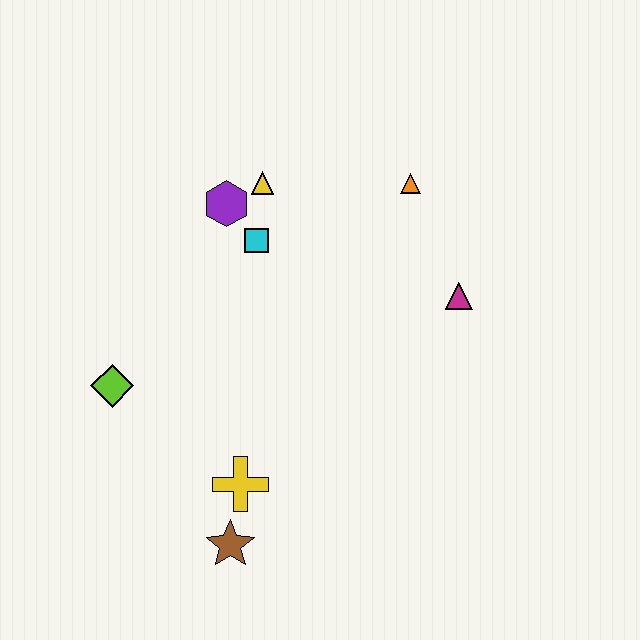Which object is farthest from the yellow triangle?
The brown star is farthest from the yellow triangle.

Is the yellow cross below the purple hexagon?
Yes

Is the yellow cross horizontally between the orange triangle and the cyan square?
No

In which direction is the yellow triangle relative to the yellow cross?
The yellow triangle is above the yellow cross.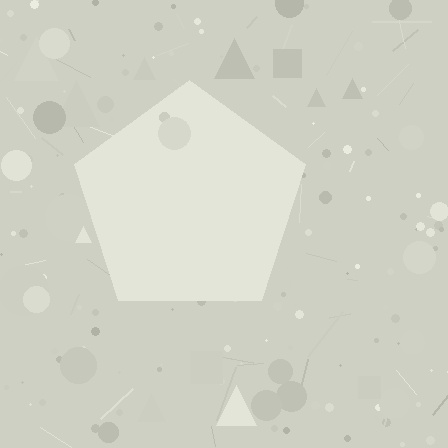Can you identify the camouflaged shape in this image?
The camouflaged shape is a pentagon.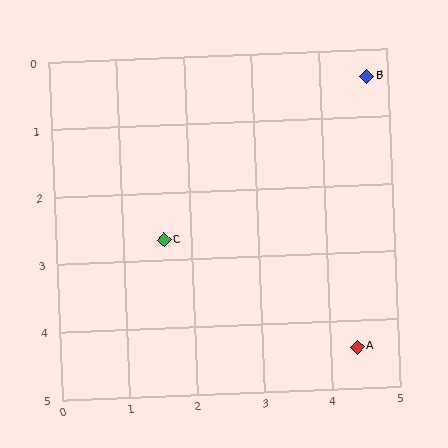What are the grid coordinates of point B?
Point B is at approximately (4.7, 0.4).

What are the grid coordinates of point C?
Point C is at approximately (1.6, 2.7).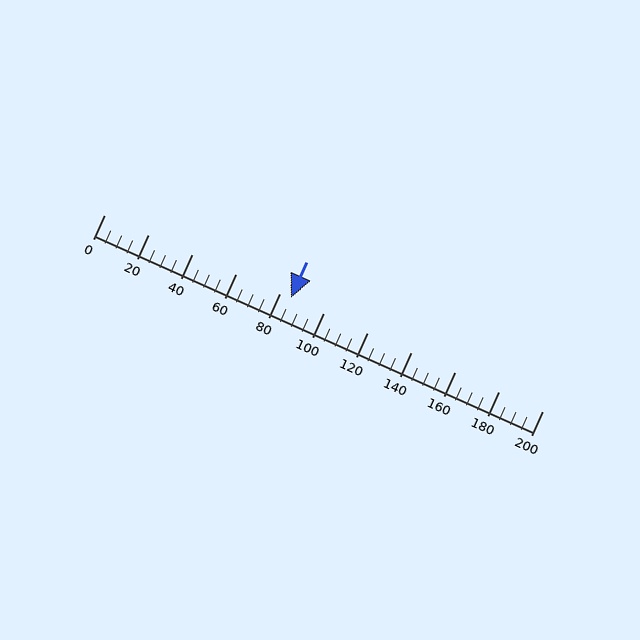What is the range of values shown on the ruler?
The ruler shows values from 0 to 200.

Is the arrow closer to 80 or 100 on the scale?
The arrow is closer to 80.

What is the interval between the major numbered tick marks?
The major tick marks are spaced 20 units apart.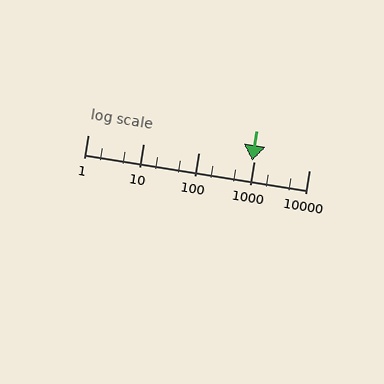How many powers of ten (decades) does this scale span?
The scale spans 4 decades, from 1 to 10000.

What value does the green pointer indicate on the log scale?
The pointer indicates approximately 940.